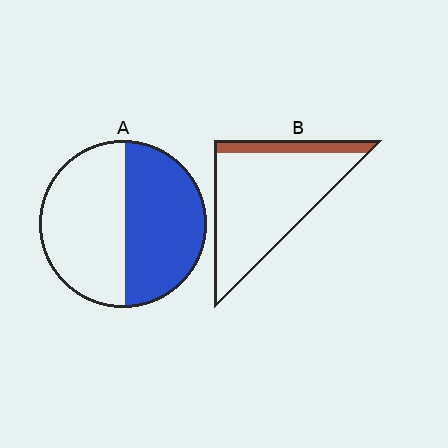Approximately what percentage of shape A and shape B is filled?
A is approximately 50% and B is approximately 15%.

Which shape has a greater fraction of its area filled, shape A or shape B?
Shape A.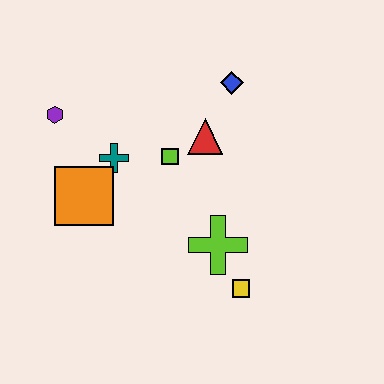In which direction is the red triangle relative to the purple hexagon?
The red triangle is to the right of the purple hexagon.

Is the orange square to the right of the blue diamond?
No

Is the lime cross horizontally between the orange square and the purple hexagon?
No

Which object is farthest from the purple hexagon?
The yellow square is farthest from the purple hexagon.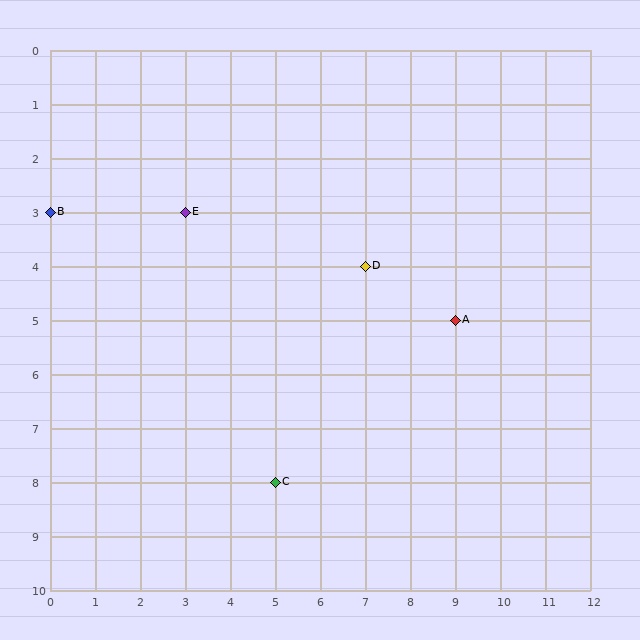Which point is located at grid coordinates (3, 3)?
Point E is at (3, 3).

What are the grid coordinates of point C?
Point C is at grid coordinates (5, 8).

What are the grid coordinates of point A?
Point A is at grid coordinates (9, 5).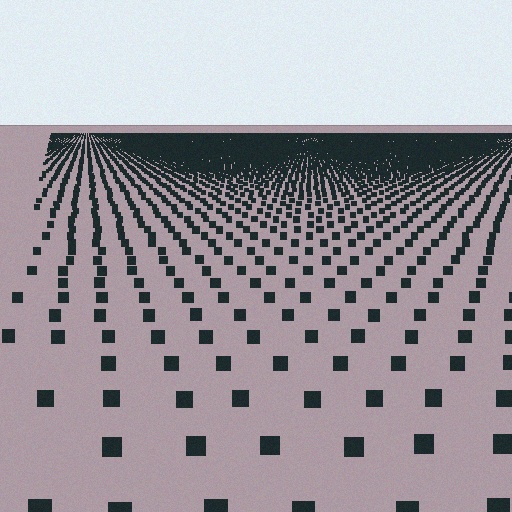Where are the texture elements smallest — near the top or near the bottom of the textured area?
Near the top.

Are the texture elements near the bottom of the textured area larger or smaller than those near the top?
Larger. Near the bottom, elements are closer to the viewer and appear at a bigger on-screen size.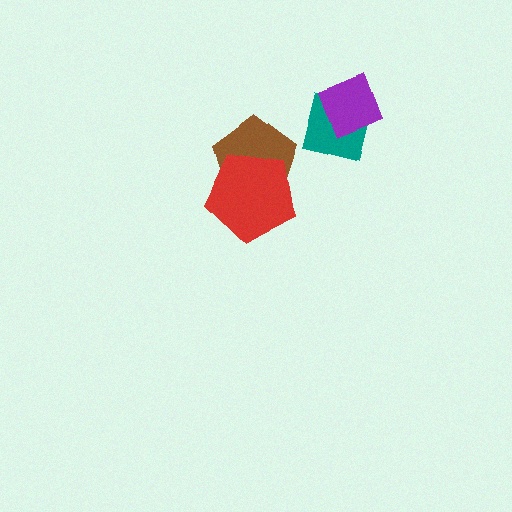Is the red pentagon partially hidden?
No, no other shape covers it.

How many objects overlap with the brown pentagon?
1 object overlaps with the brown pentagon.